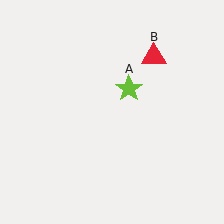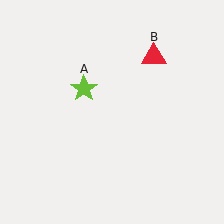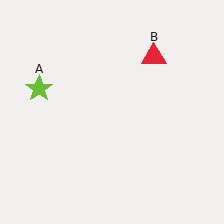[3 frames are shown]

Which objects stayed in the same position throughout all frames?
Red triangle (object B) remained stationary.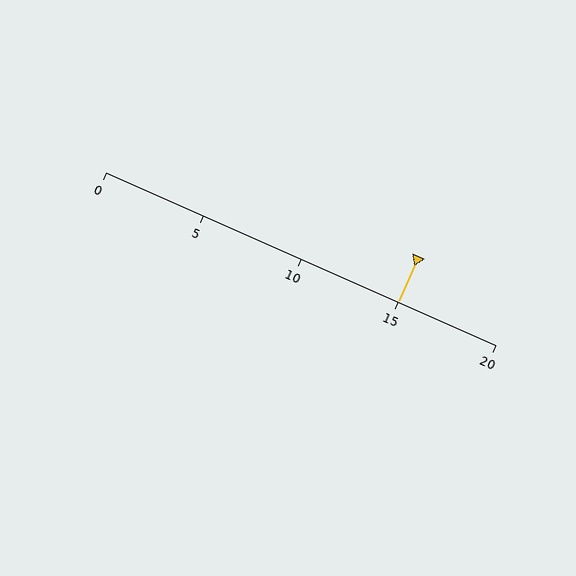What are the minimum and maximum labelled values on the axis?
The axis runs from 0 to 20.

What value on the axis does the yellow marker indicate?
The marker indicates approximately 15.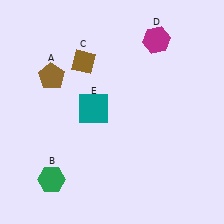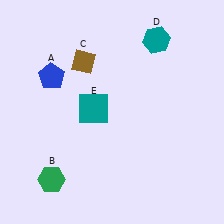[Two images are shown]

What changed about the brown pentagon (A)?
In Image 1, A is brown. In Image 2, it changed to blue.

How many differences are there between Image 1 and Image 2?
There are 2 differences between the two images.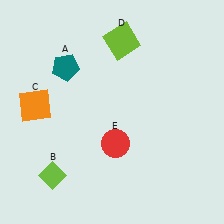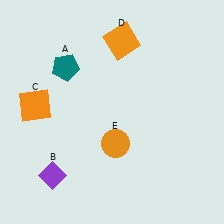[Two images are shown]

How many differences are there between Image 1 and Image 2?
There are 3 differences between the two images.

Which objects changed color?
B changed from lime to purple. D changed from lime to orange. E changed from red to orange.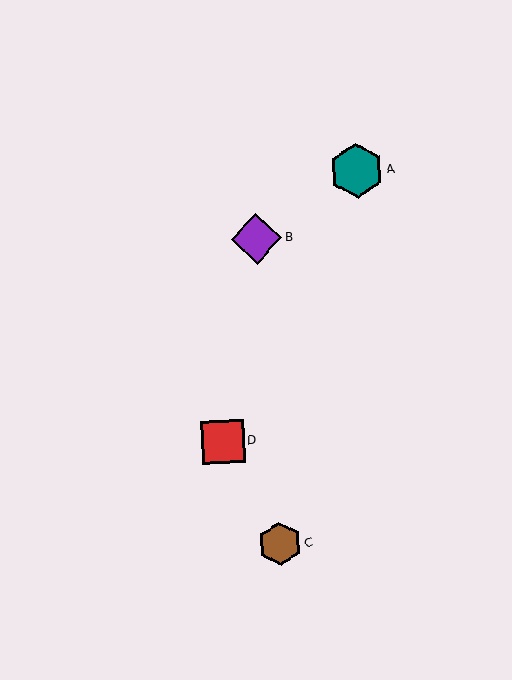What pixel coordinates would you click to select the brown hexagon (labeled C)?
Click at (280, 544) to select the brown hexagon C.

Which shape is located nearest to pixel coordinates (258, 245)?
The purple diamond (labeled B) at (257, 239) is nearest to that location.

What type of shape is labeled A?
Shape A is a teal hexagon.